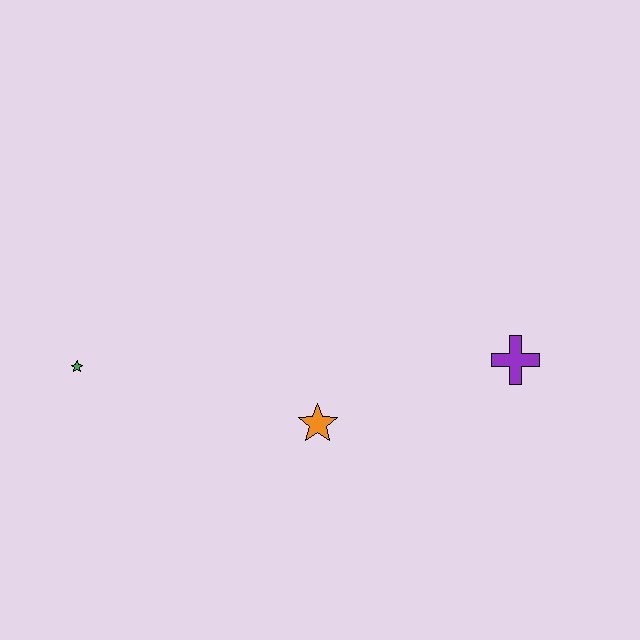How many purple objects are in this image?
There is 1 purple object.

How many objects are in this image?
There are 3 objects.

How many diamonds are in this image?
There are no diamonds.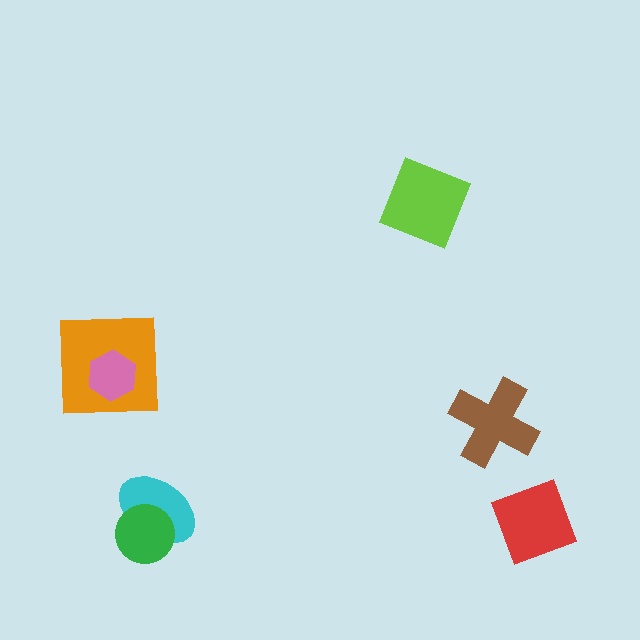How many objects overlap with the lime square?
0 objects overlap with the lime square.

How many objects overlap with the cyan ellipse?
1 object overlaps with the cyan ellipse.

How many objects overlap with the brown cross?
0 objects overlap with the brown cross.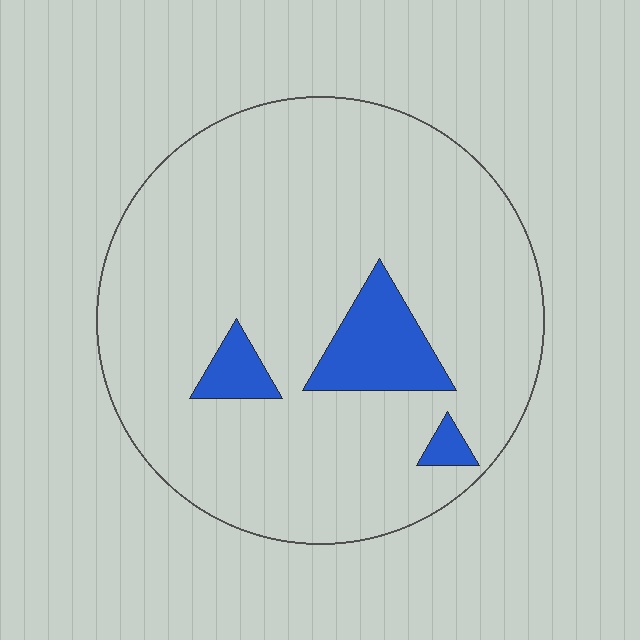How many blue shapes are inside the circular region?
3.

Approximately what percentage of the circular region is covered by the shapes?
Approximately 10%.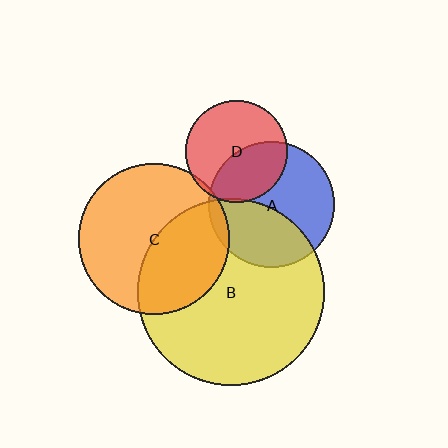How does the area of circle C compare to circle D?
Approximately 2.2 times.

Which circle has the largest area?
Circle B (yellow).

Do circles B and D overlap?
Yes.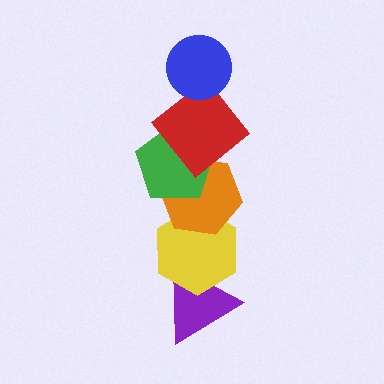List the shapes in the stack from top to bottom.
From top to bottom: the blue circle, the red diamond, the green pentagon, the orange hexagon, the yellow hexagon, the purple triangle.